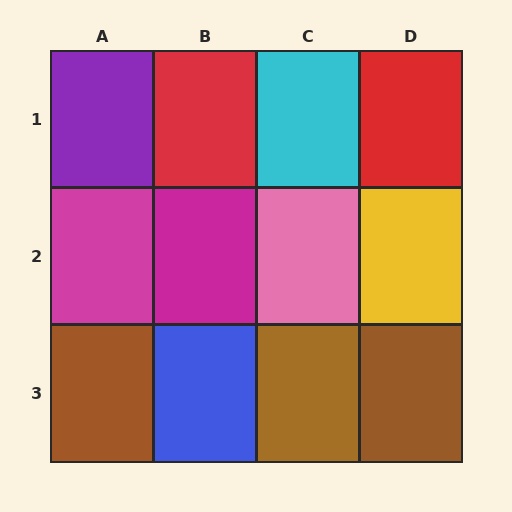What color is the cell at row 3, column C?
Brown.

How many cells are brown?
3 cells are brown.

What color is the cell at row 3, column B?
Blue.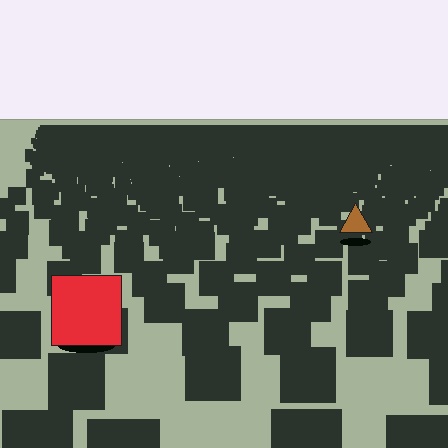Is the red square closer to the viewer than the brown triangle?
Yes. The red square is closer — you can tell from the texture gradient: the ground texture is coarser near it.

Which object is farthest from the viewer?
The brown triangle is farthest from the viewer. It appears smaller and the ground texture around it is denser.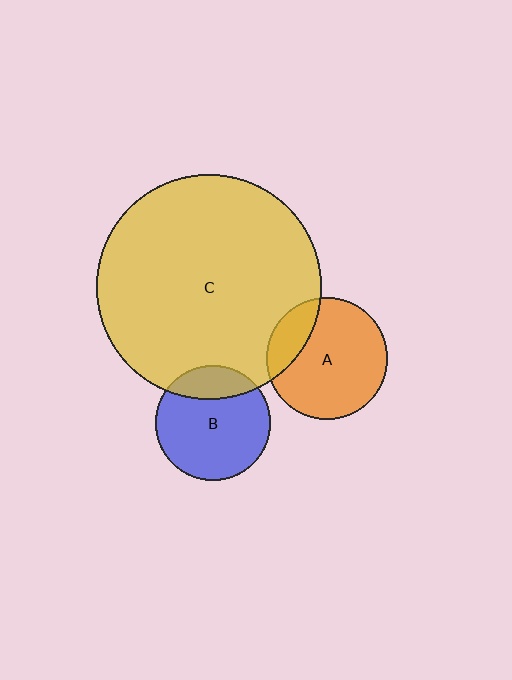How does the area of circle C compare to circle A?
Approximately 3.4 times.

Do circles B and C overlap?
Yes.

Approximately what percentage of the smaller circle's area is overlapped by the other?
Approximately 20%.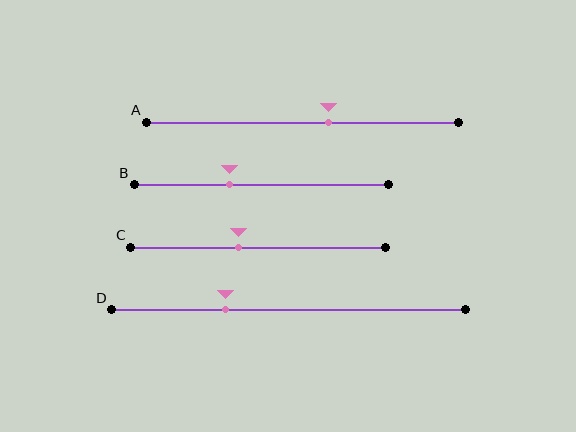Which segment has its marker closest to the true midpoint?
Segment C has its marker closest to the true midpoint.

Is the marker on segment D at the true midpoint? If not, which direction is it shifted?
No, the marker on segment D is shifted to the left by about 18% of the segment length.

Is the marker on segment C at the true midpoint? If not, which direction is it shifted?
No, the marker on segment C is shifted to the left by about 8% of the segment length.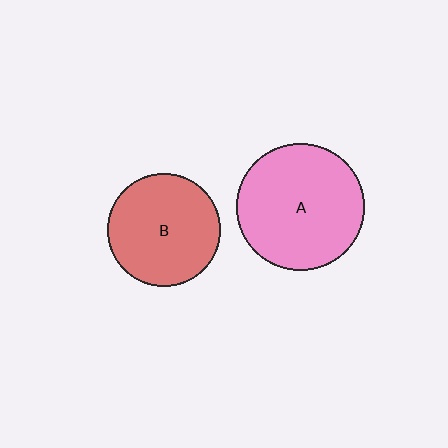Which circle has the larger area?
Circle A (pink).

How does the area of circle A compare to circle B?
Approximately 1.3 times.